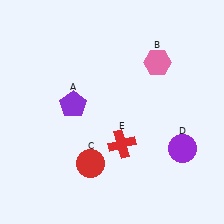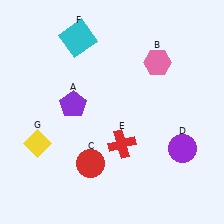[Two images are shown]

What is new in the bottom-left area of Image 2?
A yellow diamond (G) was added in the bottom-left area of Image 2.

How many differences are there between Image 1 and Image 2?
There are 2 differences between the two images.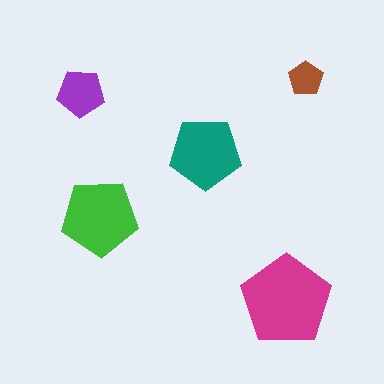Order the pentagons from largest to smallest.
the magenta one, the green one, the teal one, the purple one, the brown one.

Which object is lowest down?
The magenta pentagon is bottommost.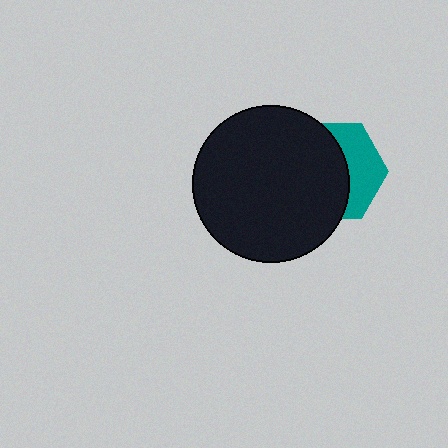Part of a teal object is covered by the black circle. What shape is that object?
It is a hexagon.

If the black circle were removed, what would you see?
You would see the complete teal hexagon.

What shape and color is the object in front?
The object in front is a black circle.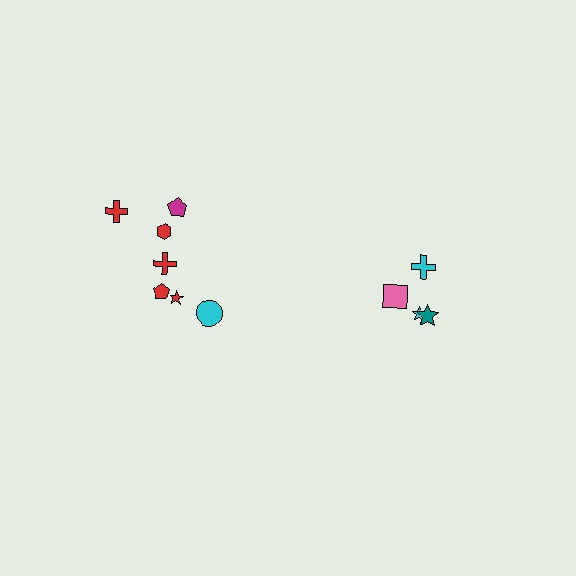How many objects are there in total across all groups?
There are 11 objects.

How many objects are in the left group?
There are 7 objects.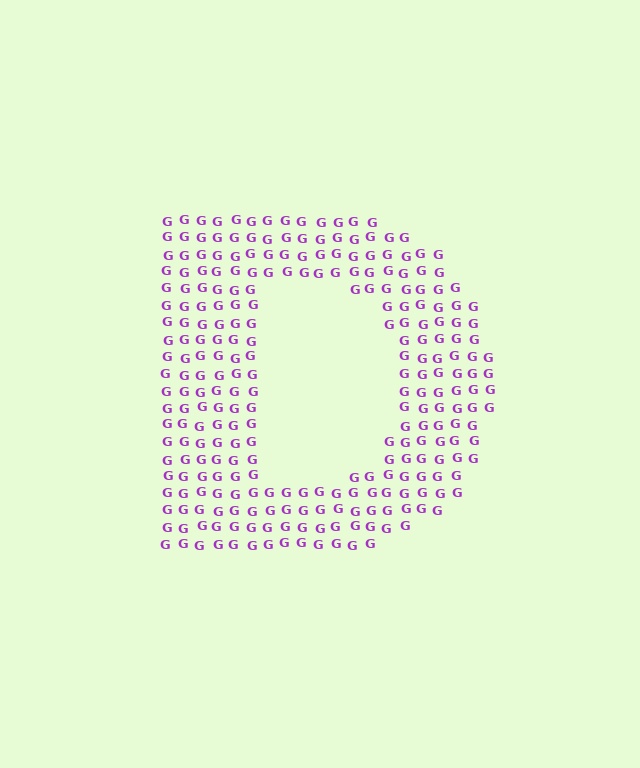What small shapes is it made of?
It is made of small letter G's.